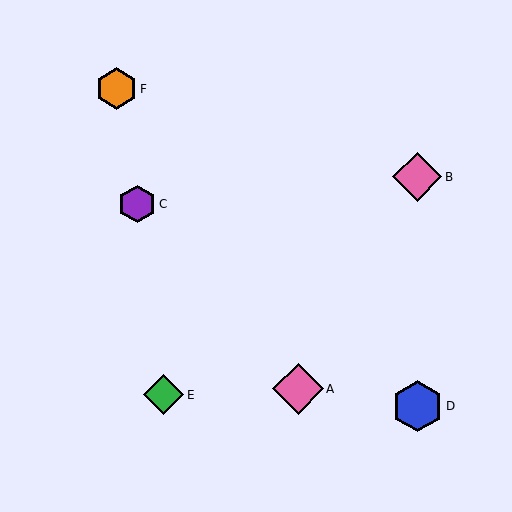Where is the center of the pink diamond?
The center of the pink diamond is at (417, 177).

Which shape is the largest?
The blue hexagon (labeled D) is the largest.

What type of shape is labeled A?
Shape A is a pink diamond.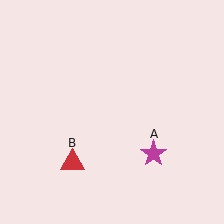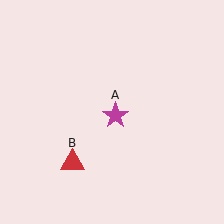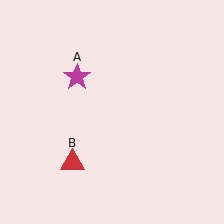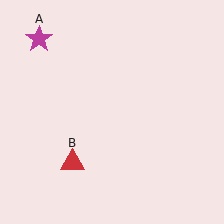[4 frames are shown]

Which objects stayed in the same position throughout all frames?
Red triangle (object B) remained stationary.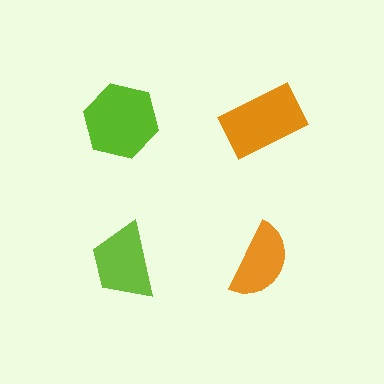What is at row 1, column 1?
A lime hexagon.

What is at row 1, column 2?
An orange rectangle.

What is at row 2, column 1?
A lime trapezoid.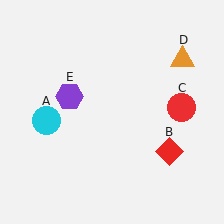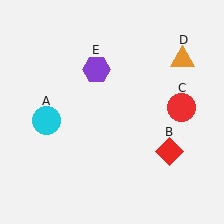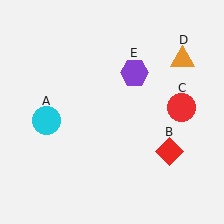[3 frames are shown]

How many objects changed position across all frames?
1 object changed position: purple hexagon (object E).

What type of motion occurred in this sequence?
The purple hexagon (object E) rotated clockwise around the center of the scene.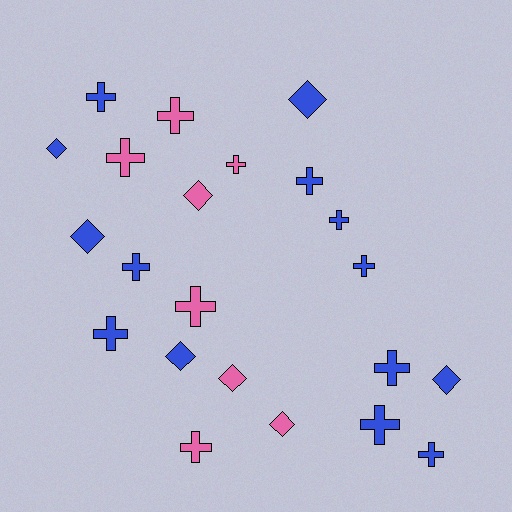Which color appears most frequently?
Blue, with 14 objects.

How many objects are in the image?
There are 22 objects.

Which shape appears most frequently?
Cross, with 14 objects.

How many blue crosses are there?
There are 9 blue crosses.